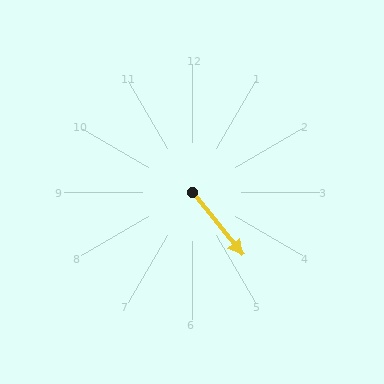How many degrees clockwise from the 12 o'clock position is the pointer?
Approximately 141 degrees.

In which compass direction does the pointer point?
Southeast.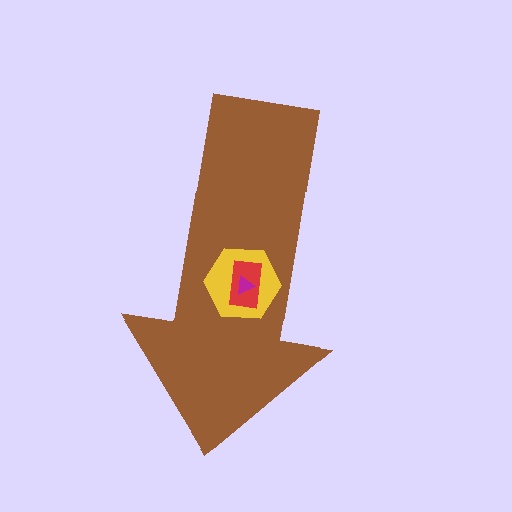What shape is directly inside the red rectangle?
The magenta triangle.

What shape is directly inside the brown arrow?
The yellow hexagon.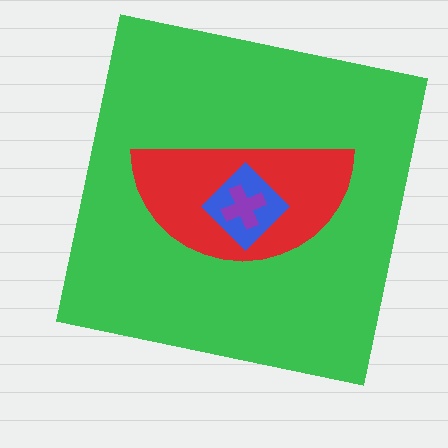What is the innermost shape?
The purple cross.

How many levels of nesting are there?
4.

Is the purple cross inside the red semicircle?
Yes.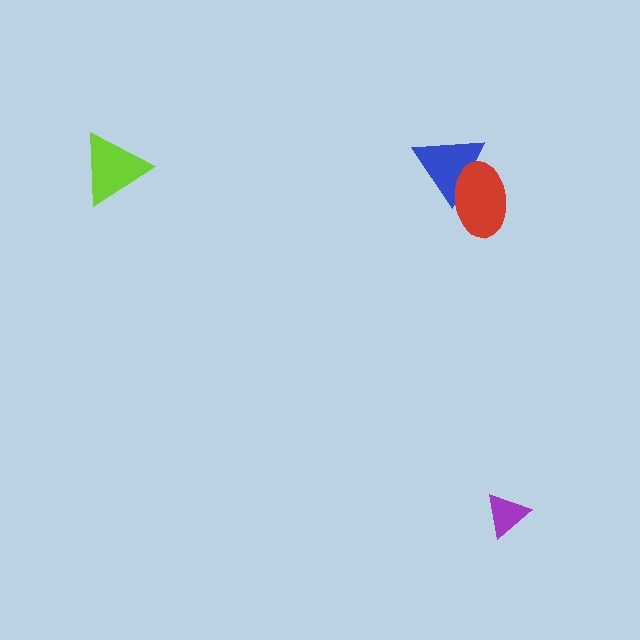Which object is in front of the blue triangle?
The red ellipse is in front of the blue triangle.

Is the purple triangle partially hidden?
No, no other shape covers it.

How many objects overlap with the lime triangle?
0 objects overlap with the lime triangle.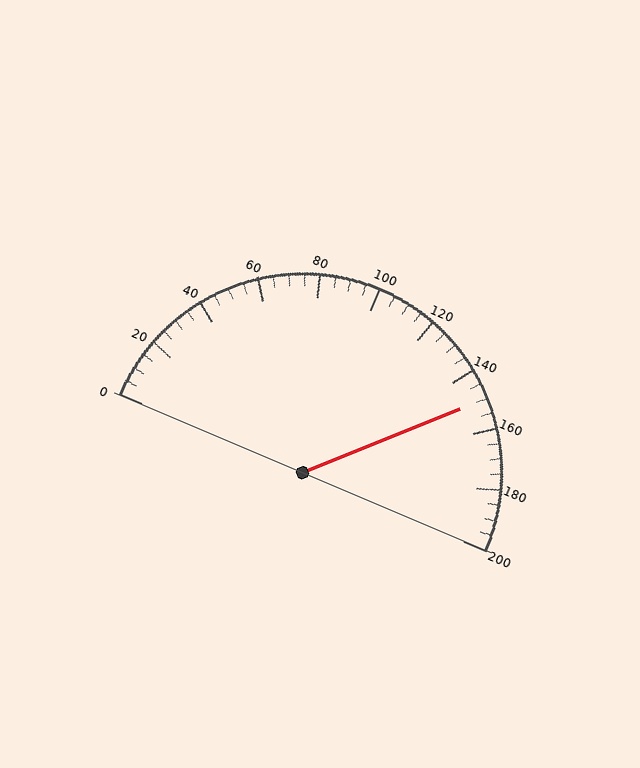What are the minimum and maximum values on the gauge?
The gauge ranges from 0 to 200.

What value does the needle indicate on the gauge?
The needle indicates approximately 150.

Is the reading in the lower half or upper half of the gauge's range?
The reading is in the upper half of the range (0 to 200).